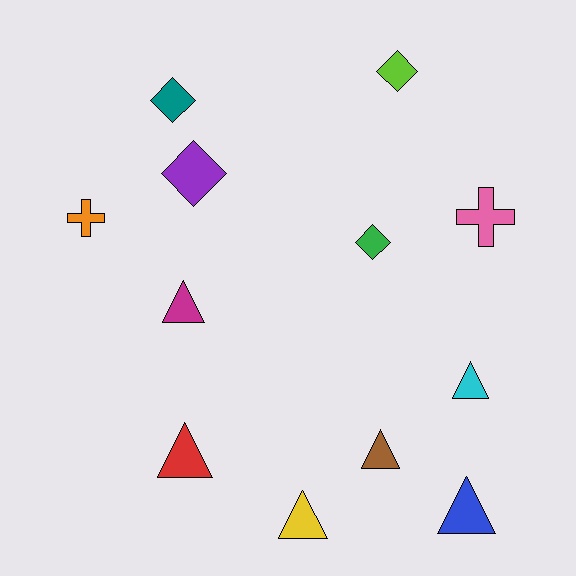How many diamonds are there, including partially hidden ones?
There are 4 diamonds.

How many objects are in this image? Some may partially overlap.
There are 12 objects.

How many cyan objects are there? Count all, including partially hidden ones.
There is 1 cyan object.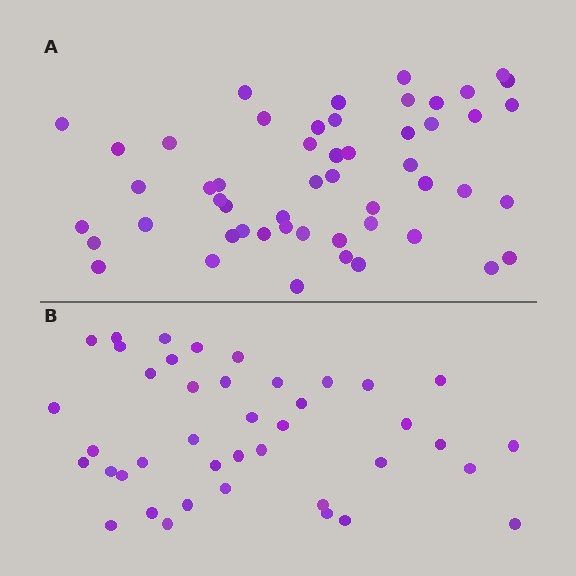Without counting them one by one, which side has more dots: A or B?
Region A (the top region) has more dots.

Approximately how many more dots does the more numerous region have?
Region A has roughly 12 or so more dots than region B.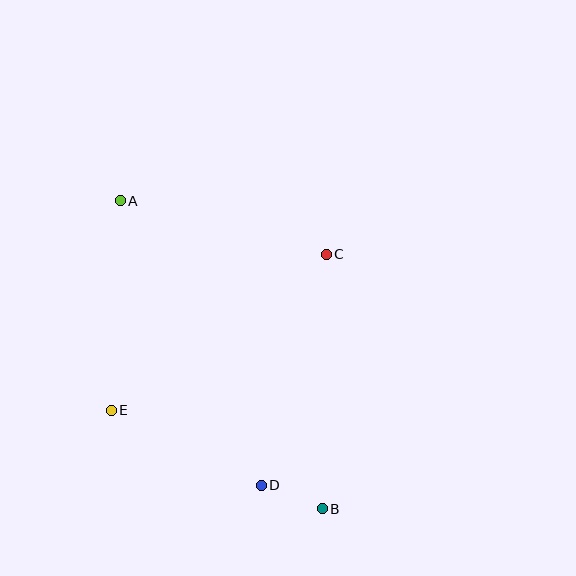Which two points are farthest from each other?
Points A and B are farthest from each other.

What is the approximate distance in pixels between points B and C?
The distance between B and C is approximately 255 pixels.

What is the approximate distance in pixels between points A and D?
The distance between A and D is approximately 318 pixels.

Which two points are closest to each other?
Points B and D are closest to each other.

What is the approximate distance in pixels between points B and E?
The distance between B and E is approximately 233 pixels.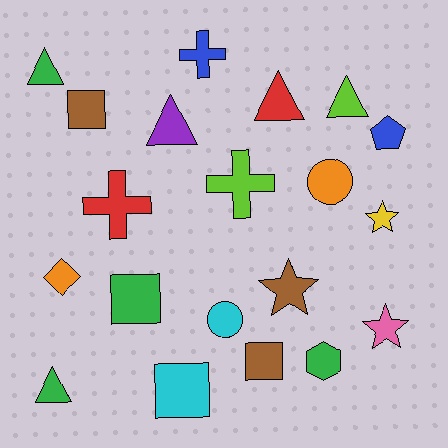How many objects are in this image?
There are 20 objects.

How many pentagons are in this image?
There is 1 pentagon.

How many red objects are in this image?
There are 2 red objects.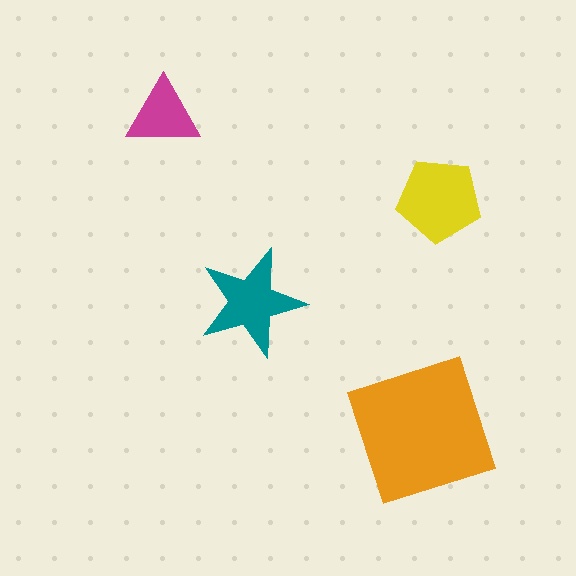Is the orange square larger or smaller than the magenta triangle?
Larger.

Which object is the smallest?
The magenta triangle.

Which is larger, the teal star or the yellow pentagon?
The yellow pentagon.